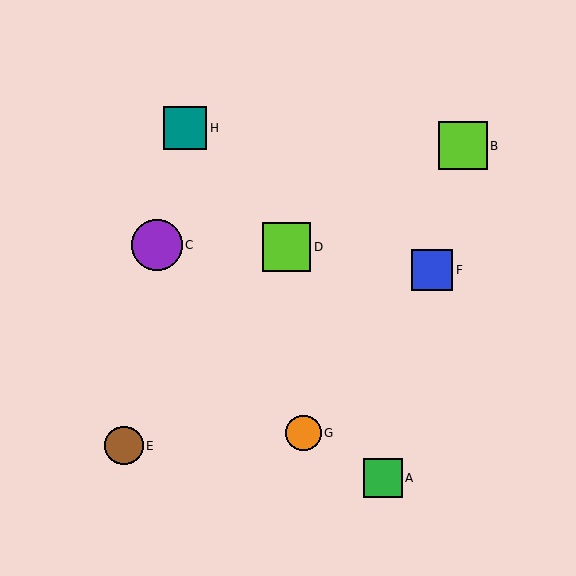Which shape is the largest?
The purple circle (labeled C) is the largest.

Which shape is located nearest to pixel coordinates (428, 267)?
The blue square (labeled F) at (432, 270) is nearest to that location.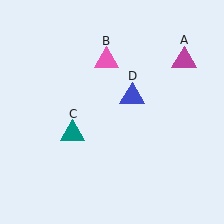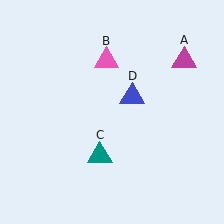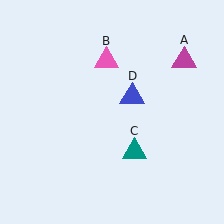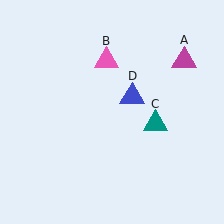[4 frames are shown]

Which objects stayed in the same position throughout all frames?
Magenta triangle (object A) and pink triangle (object B) and blue triangle (object D) remained stationary.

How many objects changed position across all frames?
1 object changed position: teal triangle (object C).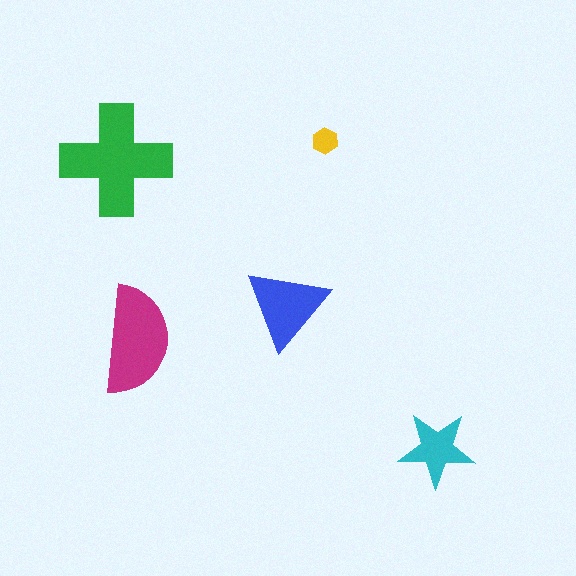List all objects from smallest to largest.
The yellow hexagon, the cyan star, the blue triangle, the magenta semicircle, the green cross.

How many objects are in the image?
There are 5 objects in the image.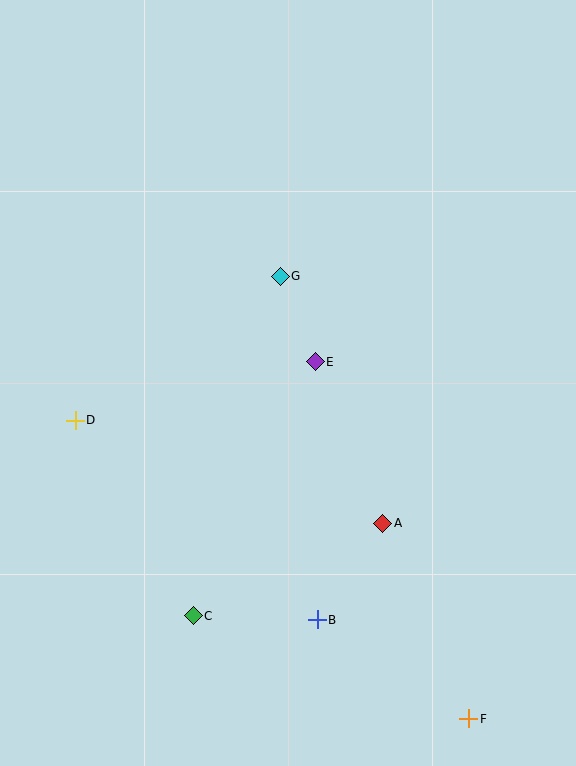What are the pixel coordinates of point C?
Point C is at (193, 616).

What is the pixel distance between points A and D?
The distance between A and D is 325 pixels.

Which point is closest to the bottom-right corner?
Point F is closest to the bottom-right corner.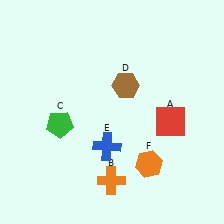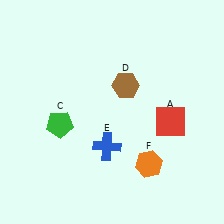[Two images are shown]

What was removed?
The orange cross (B) was removed in Image 2.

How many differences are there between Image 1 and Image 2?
There is 1 difference between the two images.